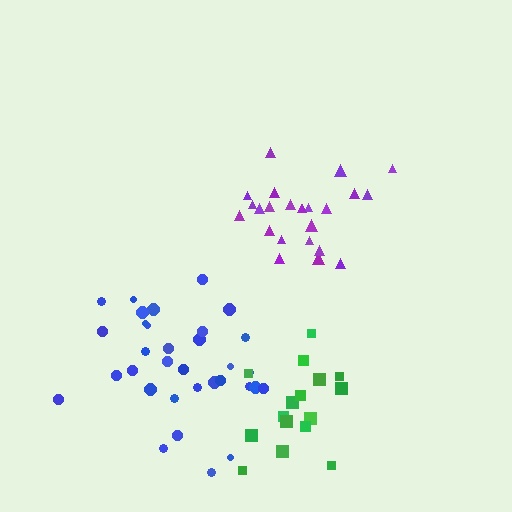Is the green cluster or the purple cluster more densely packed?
Purple.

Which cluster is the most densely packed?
Purple.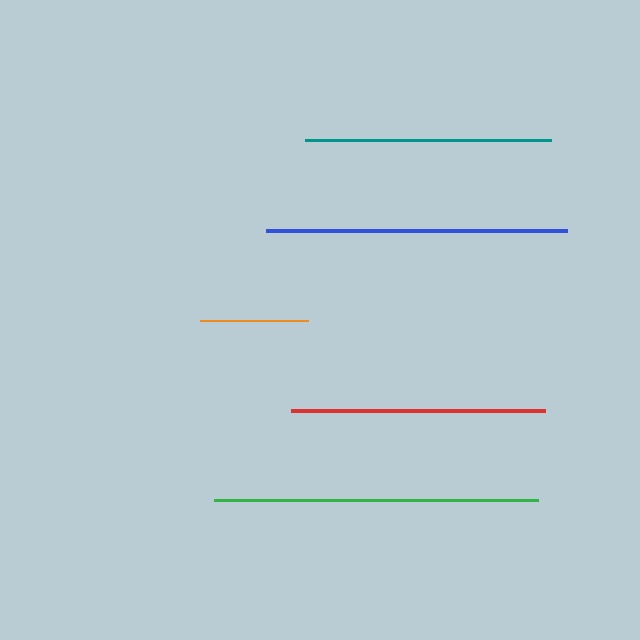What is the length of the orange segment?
The orange segment is approximately 108 pixels long.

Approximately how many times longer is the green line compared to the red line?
The green line is approximately 1.3 times the length of the red line.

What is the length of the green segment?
The green segment is approximately 325 pixels long.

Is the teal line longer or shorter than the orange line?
The teal line is longer than the orange line.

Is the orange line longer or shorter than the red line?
The red line is longer than the orange line.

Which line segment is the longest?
The green line is the longest at approximately 325 pixels.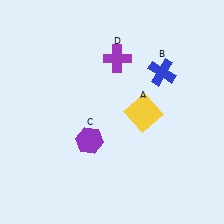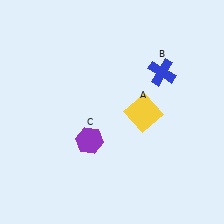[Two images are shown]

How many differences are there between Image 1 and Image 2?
There is 1 difference between the two images.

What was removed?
The purple cross (D) was removed in Image 2.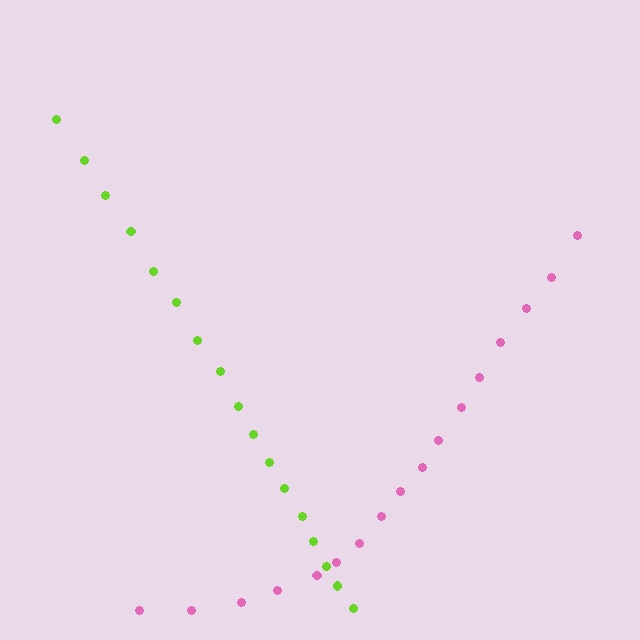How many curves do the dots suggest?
There are 2 distinct paths.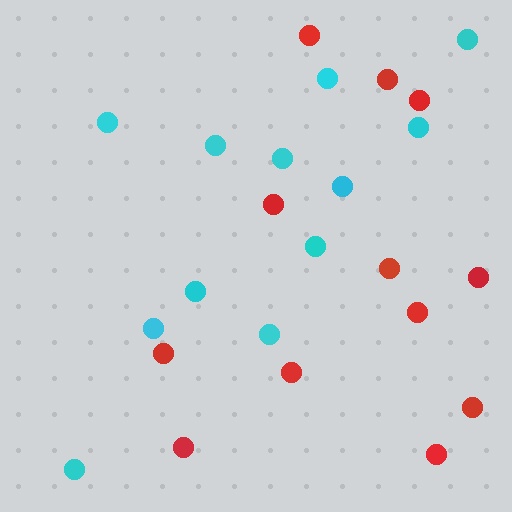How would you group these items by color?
There are 2 groups: one group of red circles (12) and one group of cyan circles (12).